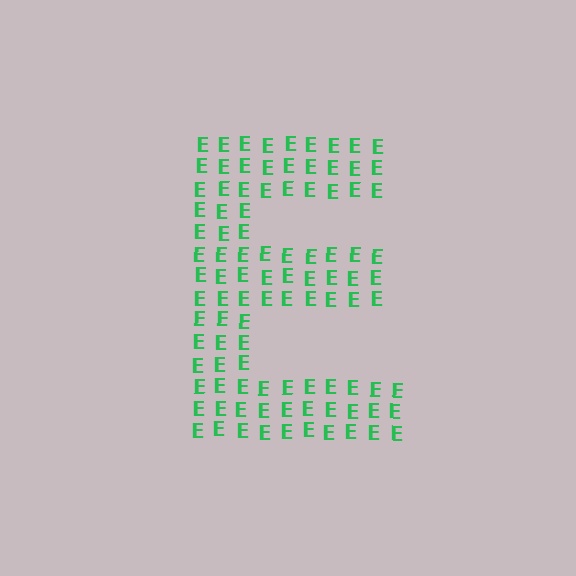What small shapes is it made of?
It is made of small letter E's.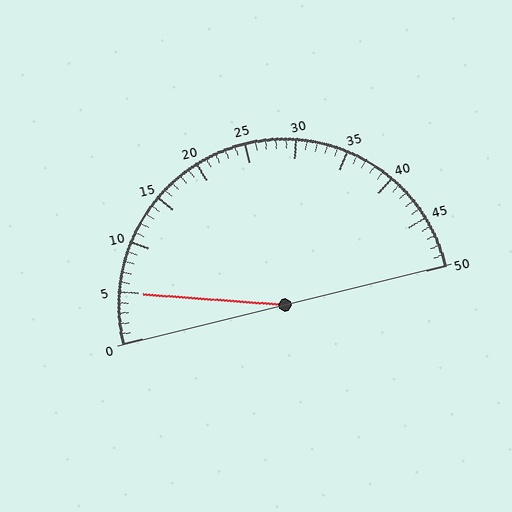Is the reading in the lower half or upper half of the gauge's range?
The reading is in the lower half of the range (0 to 50).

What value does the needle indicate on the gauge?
The needle indicates approximately 5.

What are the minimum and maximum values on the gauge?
The gauge ranges from 0 to 50.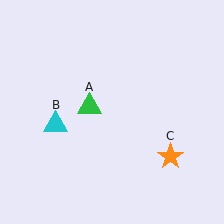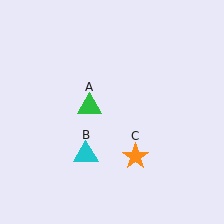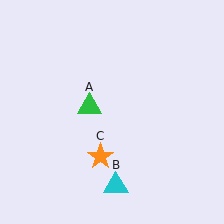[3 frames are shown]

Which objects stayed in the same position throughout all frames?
Green triangle (object A) remained stationary.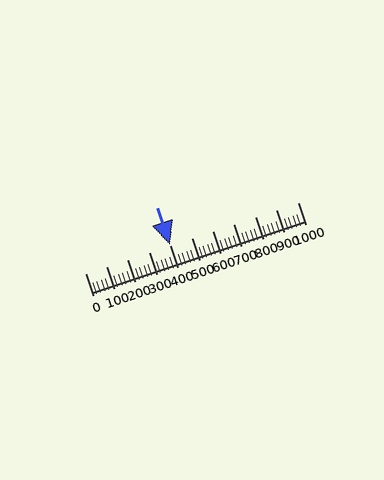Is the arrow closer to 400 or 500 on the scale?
The arrow is closer to 400.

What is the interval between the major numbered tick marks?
The major tick marks are spaced 100 units apart.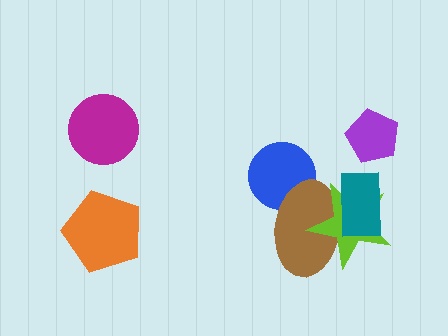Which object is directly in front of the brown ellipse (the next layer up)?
The lime star is directly in front of the brown ellipse.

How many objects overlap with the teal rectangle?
2 objects overlap with the teal rectangle.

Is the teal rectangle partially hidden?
No, no other shape covers it.